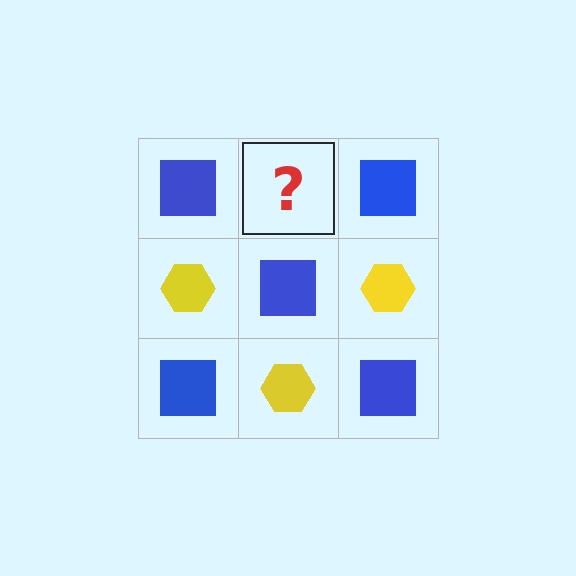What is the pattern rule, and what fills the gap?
The rule is that it alternates blue square and yellow hexagon in a checkerboard pattern. The gap should be filled with a yellow hexagon.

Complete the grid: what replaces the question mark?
The question mark should be replaced with a yellow hexagon.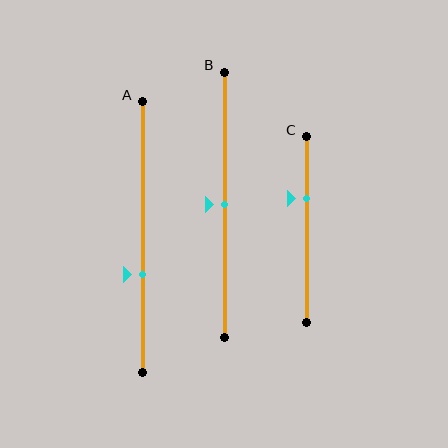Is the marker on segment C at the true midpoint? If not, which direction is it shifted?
No, the marker on segment C is shifted upward by about 16% of the segment length.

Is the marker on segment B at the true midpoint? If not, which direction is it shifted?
Yes, the marker on segment B is at the true midpoint.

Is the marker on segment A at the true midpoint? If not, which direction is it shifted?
No, the marker on segment A is shifted downward by about 14% of the segment length.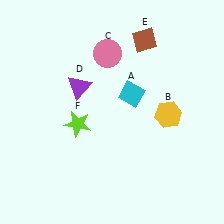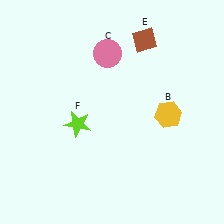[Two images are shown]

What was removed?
The purple triangle (D), the cyan diamond (A) were removed in Image 2.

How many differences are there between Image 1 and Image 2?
There are 2 differences between the two images.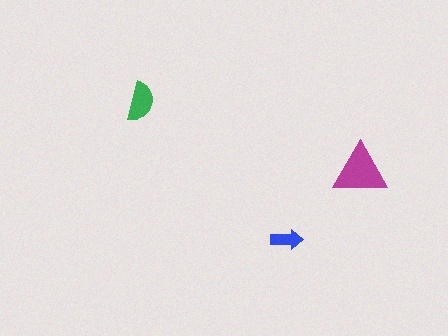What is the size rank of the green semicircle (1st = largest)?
2nd.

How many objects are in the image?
There are 3 objects in the image.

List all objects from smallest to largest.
The blue arrow, the green semicircle, the magenta triangle.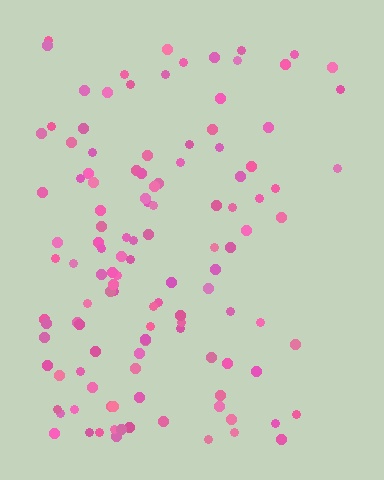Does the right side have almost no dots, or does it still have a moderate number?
Still a moderate number, just noticeably fewer than the left.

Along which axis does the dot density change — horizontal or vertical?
Horizontal.